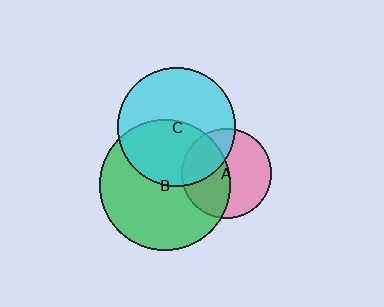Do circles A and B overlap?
Yes.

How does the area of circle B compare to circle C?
Approximately 1.2 times.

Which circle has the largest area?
Circle B (green).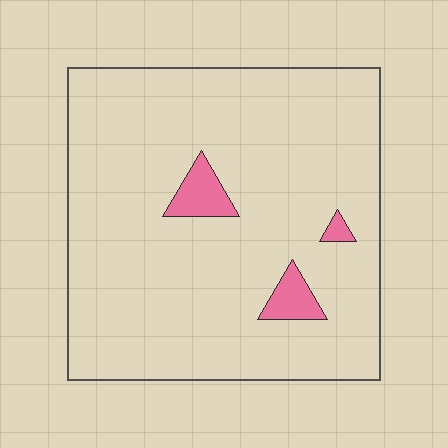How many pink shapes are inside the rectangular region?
3.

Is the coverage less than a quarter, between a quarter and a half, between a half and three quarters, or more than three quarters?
Less than a quarter.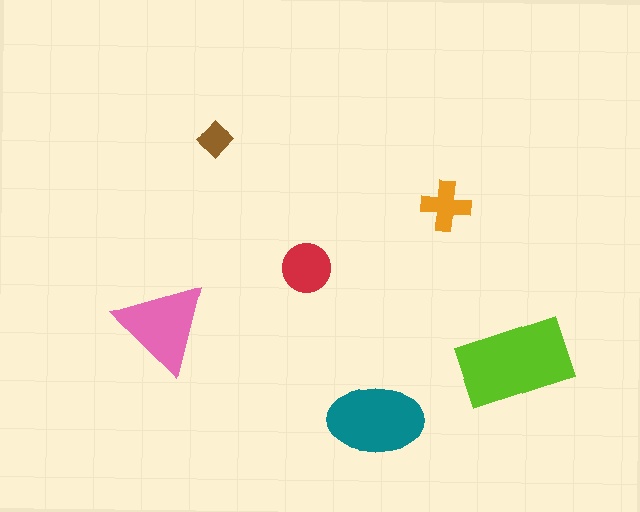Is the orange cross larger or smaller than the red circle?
Smaller.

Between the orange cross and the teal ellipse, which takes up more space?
The teal ellipse.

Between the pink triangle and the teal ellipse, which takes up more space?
The teal ellipse.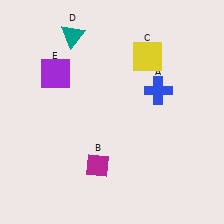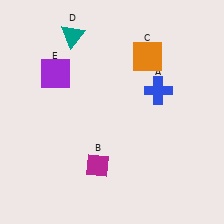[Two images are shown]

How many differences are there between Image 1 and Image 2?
There is 1 difference between the two images.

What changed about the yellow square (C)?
In Image 1, C is yellow. In Image 2, it changed to orange.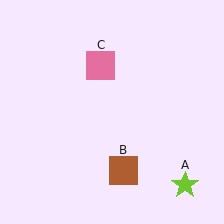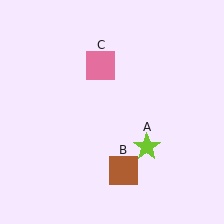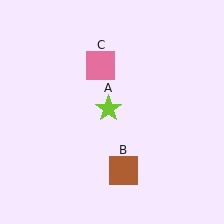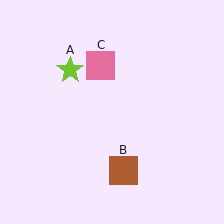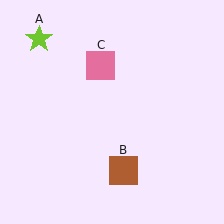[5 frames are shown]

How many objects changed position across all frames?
1 object changed position: lime star (object A).